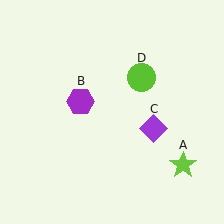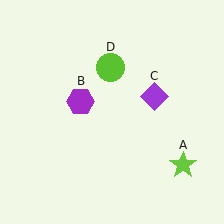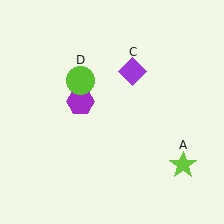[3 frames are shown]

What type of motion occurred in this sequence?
The purple diamond (object C), lime circle (object D) rotated counterclockwise around the center of the scene.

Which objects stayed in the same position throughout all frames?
Lime star (object A) and purple hexagon (object B) remained stationary.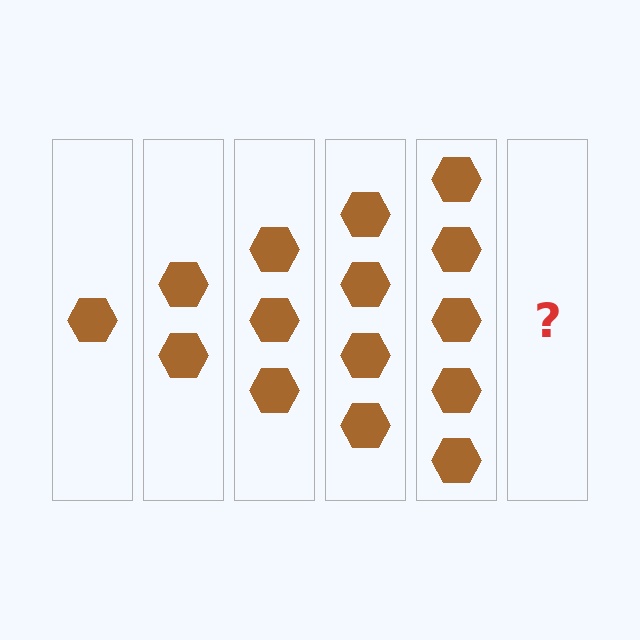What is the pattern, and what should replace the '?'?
The pattern is that each step adds one more hexagon. The '?' should be 6 hexagons.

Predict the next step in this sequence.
The next step is 6 hexagons.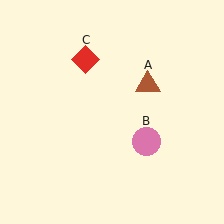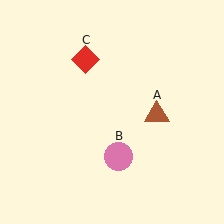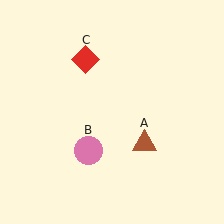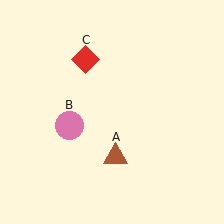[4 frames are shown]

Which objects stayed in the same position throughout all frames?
Red diamond (object C) remained stationary.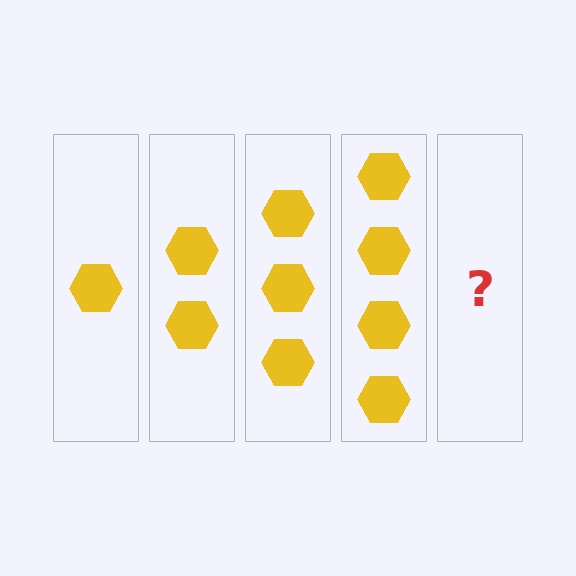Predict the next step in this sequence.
The next step is 5 hexagons.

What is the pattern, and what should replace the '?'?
The pattern is that each step adds one more hexagon. The '?' should be 5 hexagons.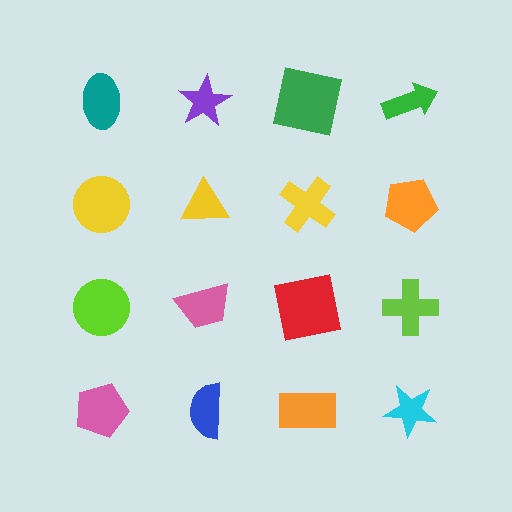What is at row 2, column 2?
A yellow triangle.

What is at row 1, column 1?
A teal ellipse.